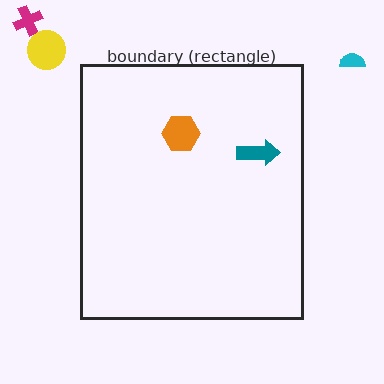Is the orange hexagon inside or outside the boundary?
Inside.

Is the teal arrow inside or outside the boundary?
Inside.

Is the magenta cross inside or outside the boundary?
Outside.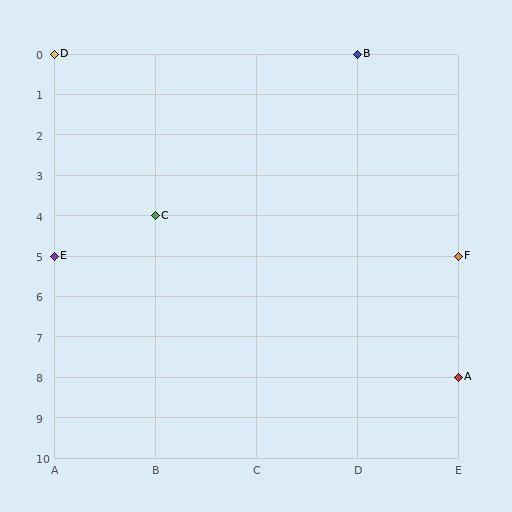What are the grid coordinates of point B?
Point B is at grid coordinates (D, 0).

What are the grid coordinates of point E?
Point E is at grid coordinates (A, 5).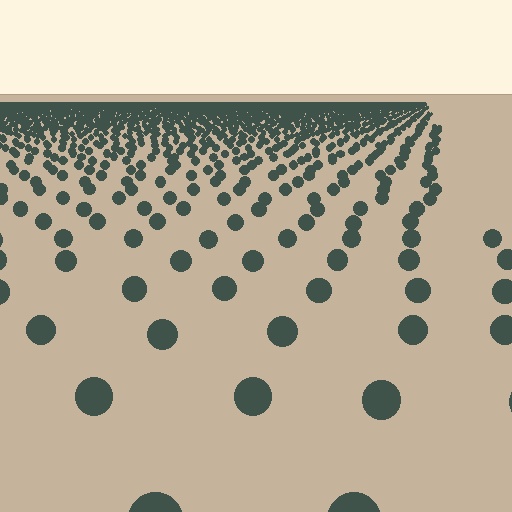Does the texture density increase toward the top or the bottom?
Density increases toward the top.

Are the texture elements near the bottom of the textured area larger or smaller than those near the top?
Larger. Near the bottom, elements are closer to the viewer and appear at a bigger on-screen size.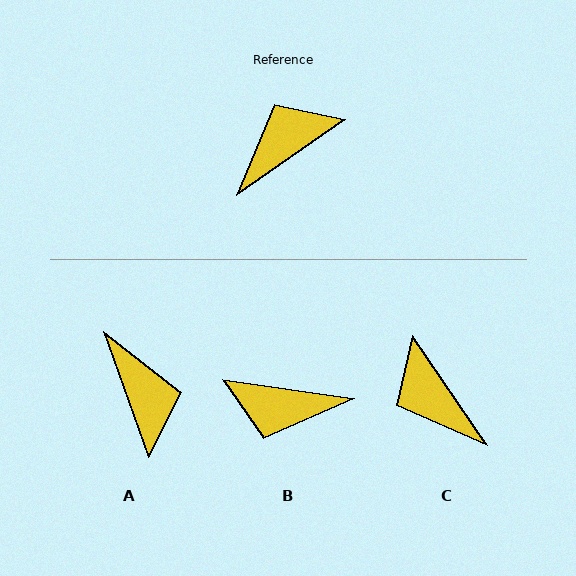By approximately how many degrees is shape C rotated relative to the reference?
Approximately 89 degrees counter-clockwise.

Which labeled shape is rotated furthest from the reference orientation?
B, about 137 degrees away.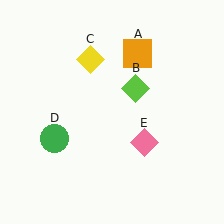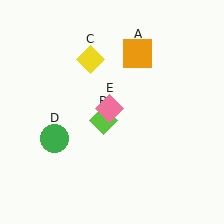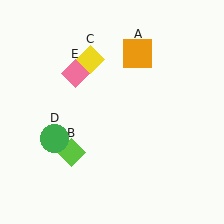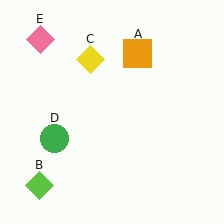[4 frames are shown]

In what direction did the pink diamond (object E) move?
The pink diamond (object E) moved up and to the left.